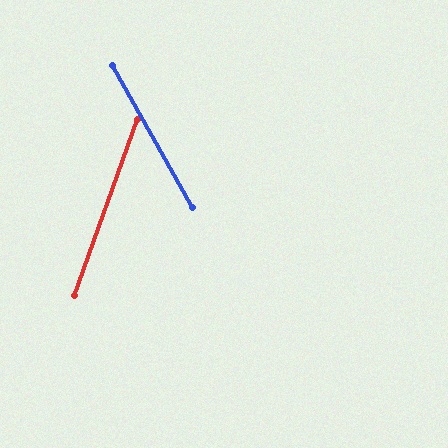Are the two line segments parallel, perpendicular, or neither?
Neither parallel nor perpendicular — they differ by about 49°.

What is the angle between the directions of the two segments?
Approximately 49 degrees.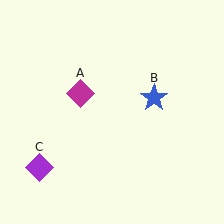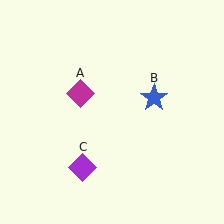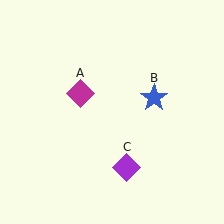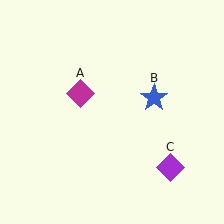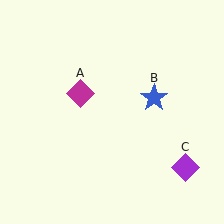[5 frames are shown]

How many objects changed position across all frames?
1 object changed position: purple diamond (object C).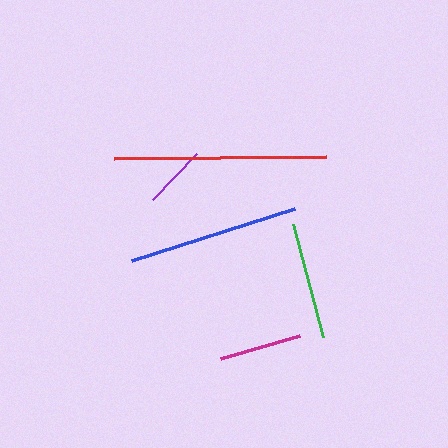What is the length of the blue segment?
The blue segment is approximately 171 pixels long.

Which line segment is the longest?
The red line is the longest at approximately 212 pixels.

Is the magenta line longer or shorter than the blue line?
The blue line is longer than the magenta line.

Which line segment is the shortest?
The purple line is the shortest at approximately 63 pixels.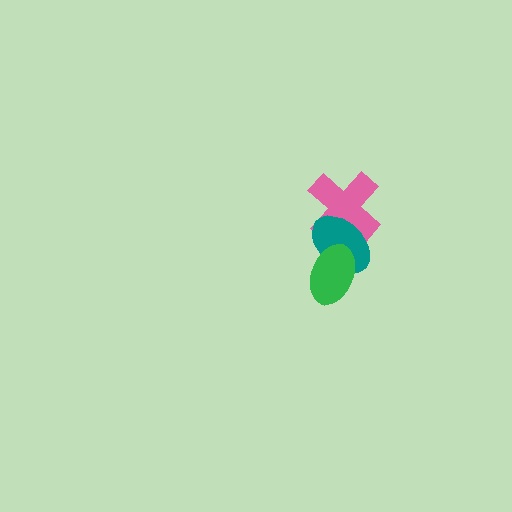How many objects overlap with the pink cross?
1 object overlaps with the pink cross.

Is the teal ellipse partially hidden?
Yes, it is partially covered by another shape.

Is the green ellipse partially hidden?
No, no other shape covers it.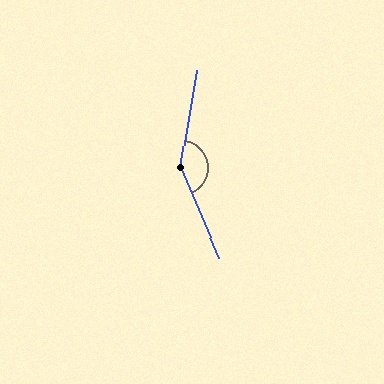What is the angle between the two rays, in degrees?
Approximately 148 degrees.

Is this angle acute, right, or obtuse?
It is obtuse.